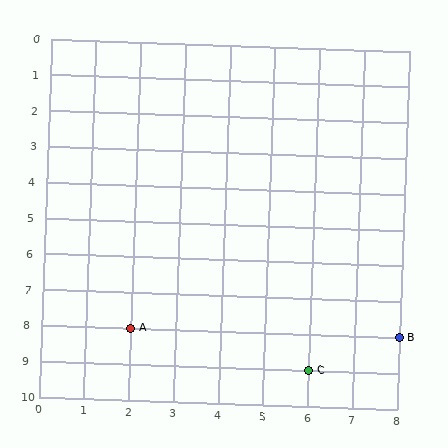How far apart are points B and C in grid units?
Points B and C are 2 columns and 1 row apart (about 2.2 grid units diagonally).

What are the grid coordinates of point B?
Point B is at grid coordinates (8, 8).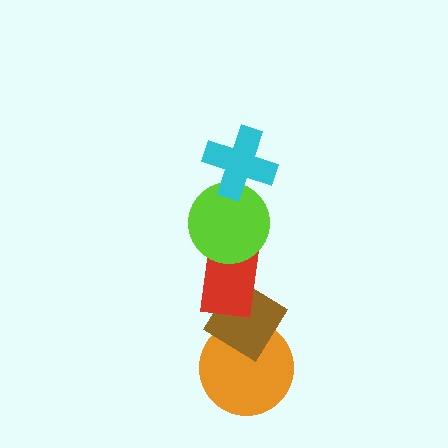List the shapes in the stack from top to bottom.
From top to bottom: the cyan cross, the lime circle, the red rectangle, the brown diamond, the orange circle.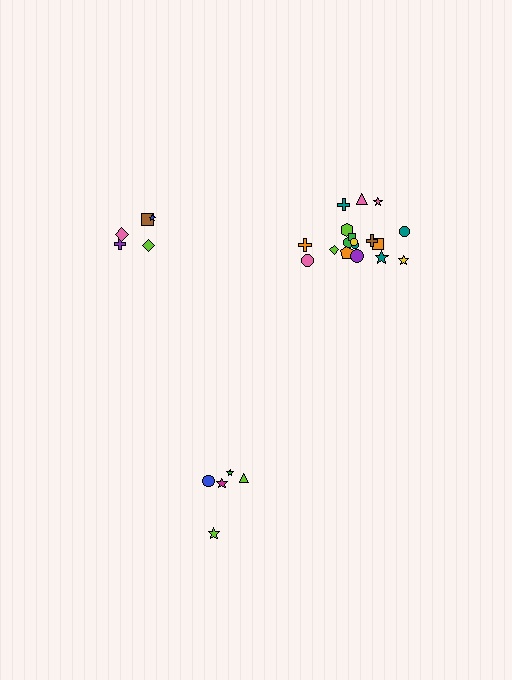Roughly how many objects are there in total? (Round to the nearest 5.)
Roughly 30 objects in total.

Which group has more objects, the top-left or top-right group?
The top-right group.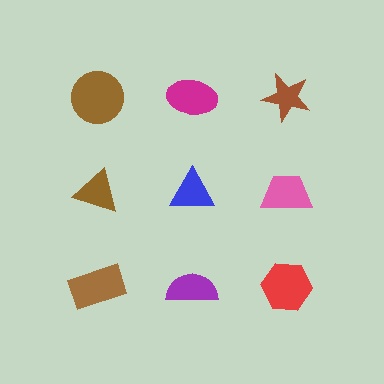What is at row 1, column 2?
A magenta ellipse.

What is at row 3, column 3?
A red hexagon.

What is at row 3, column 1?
A brown rectangle.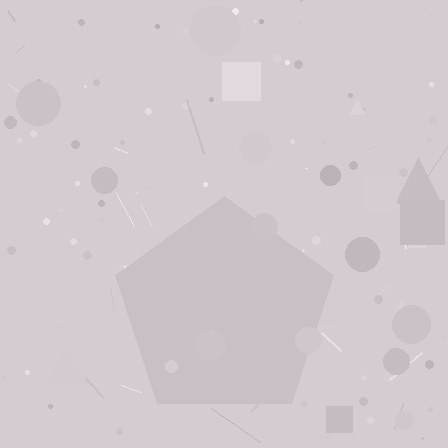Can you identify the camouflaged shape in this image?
The camouflaged shape is a pentagon.